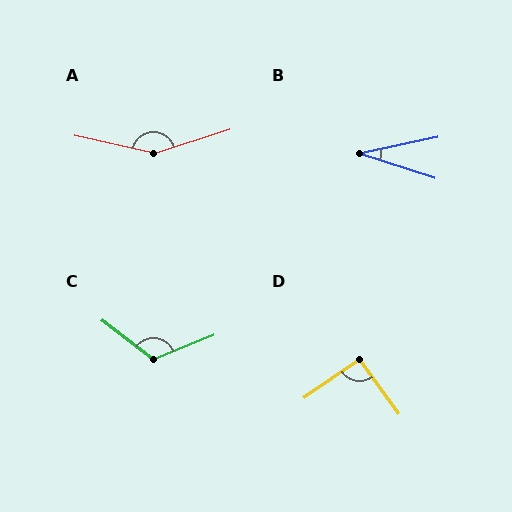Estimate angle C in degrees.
Approximately 120 degrees.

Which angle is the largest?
A, at approximately 149 degrees.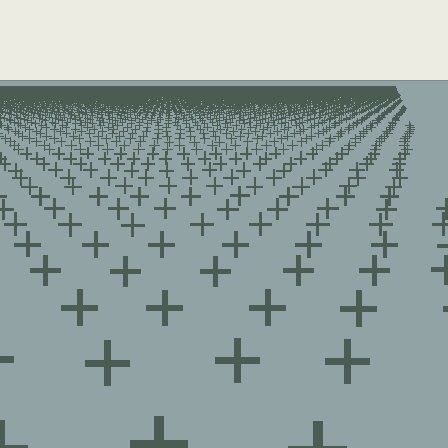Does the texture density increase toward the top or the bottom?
Density increases toward the top.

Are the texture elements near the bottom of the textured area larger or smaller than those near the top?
Larger. Near the bottom, elements are closer to the viewer and appear at a bigger on-screen size.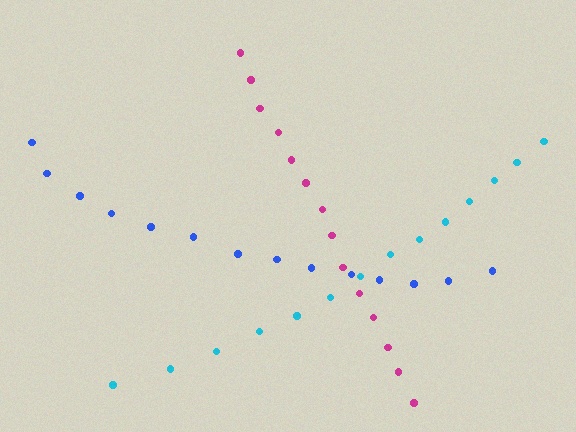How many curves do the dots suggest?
There are 3 distinct paths.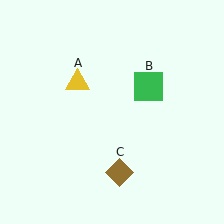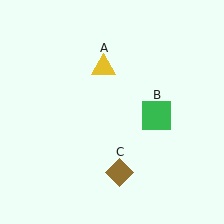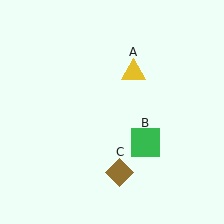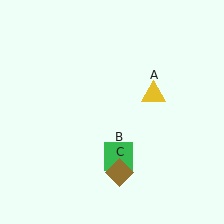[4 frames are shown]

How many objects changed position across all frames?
2 objects changed position: yellow triangle (object A), green square (object B).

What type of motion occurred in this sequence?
The yellow triangle (object A), green square (object B) rotated clockwise around the center of the scene.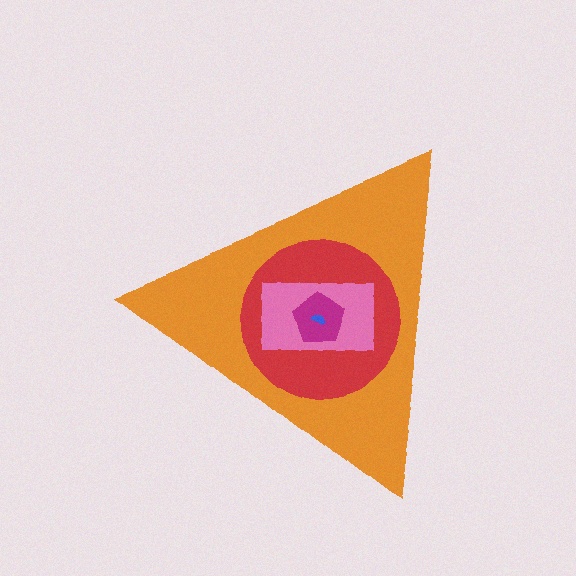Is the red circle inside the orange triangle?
Yes.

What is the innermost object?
The blue semicircle.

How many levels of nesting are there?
5.